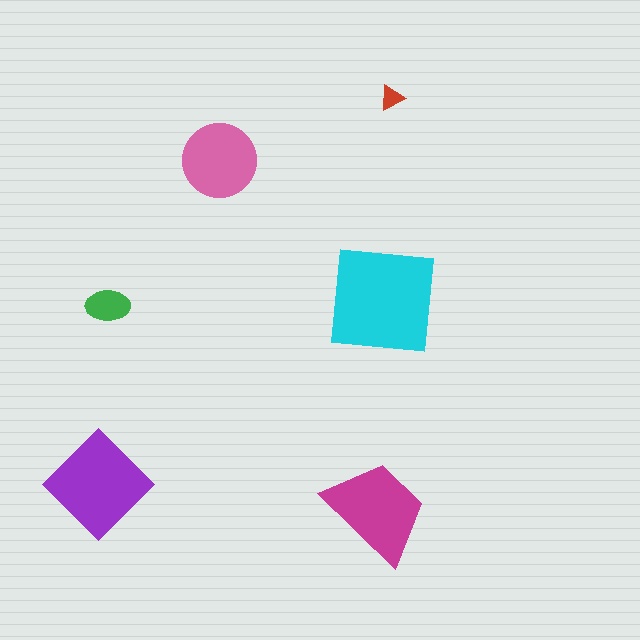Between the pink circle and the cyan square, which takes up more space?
The cyan square.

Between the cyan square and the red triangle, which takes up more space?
The cyan square.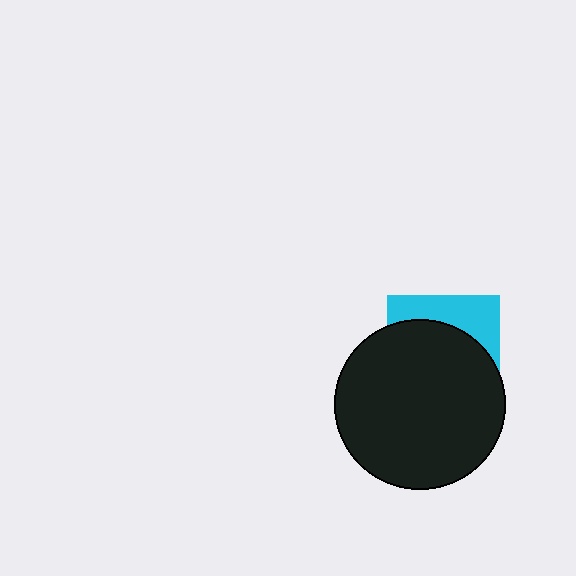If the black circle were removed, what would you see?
You would see the complete cyan square.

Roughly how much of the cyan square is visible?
A small part of it is visible (roughly 31%).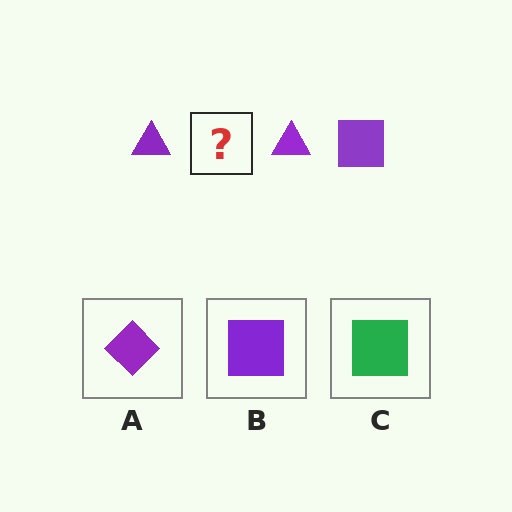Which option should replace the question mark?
Option B.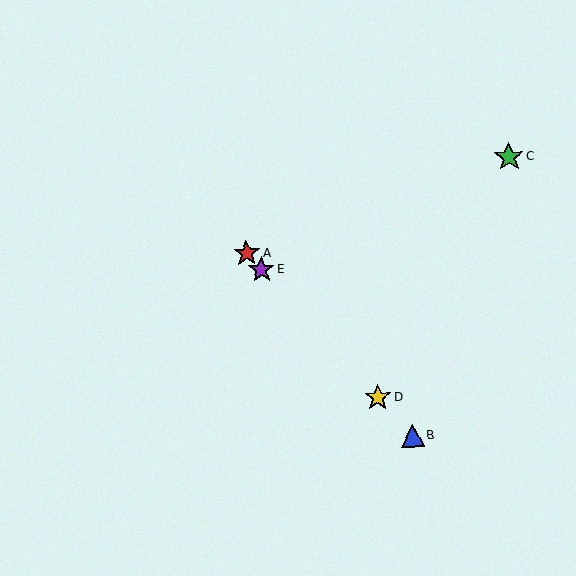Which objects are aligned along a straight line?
Objects A, B, D, E are aligned along a straight line.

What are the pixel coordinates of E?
Object E is at (262, 270).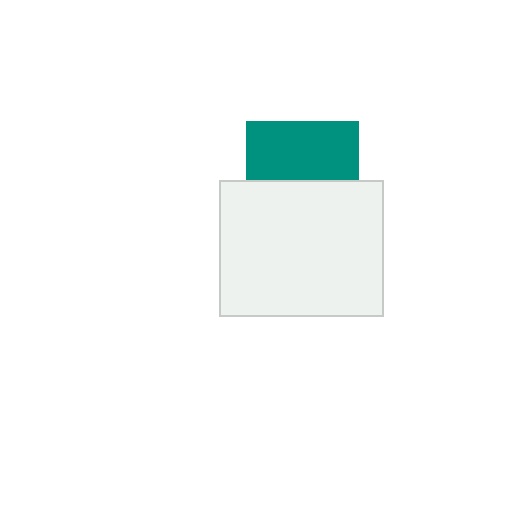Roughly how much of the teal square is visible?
About half of it is visible (roughly 52%).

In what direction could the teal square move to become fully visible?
The teal square could move up. That would shift it out from behind the white rectangle entirely.